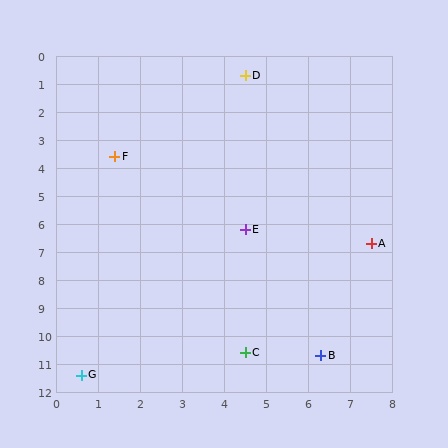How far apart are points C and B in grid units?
Points C and B are about 1.8 grid units apart.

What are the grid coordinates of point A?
Point A is at approximately (7.5, 6.7).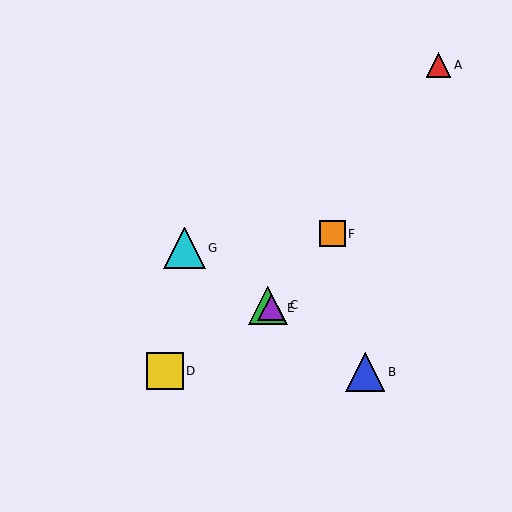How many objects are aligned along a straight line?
4 objects (B, C, E, G) are aligned along a straight line.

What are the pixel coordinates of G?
Object G is at (184, 248).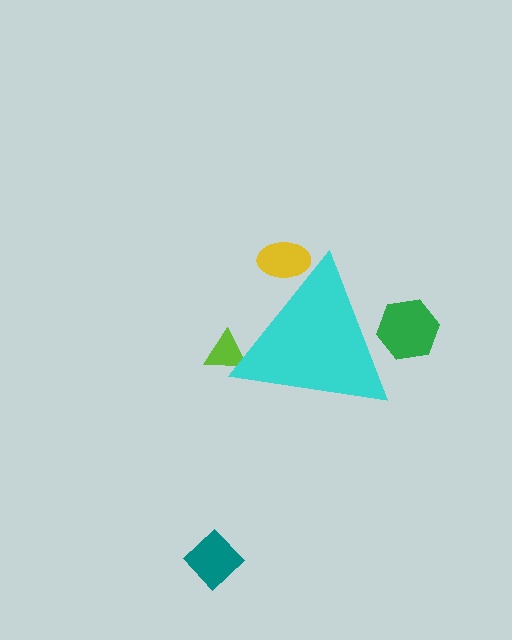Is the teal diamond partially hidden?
No, the teal diamond is fully visible.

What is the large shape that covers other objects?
A cyan triangle.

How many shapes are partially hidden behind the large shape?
3 shapes are partially hidden.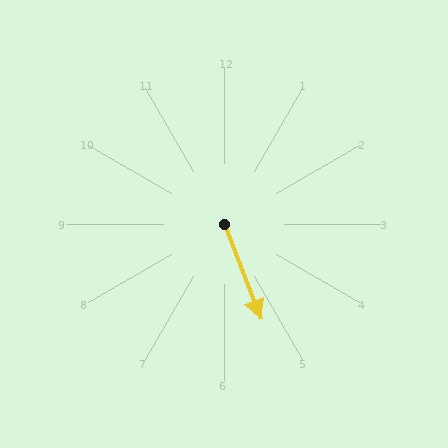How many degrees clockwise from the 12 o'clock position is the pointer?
Approximately 159 degrees.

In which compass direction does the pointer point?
South.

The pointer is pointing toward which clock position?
Roughly 5 o'clock.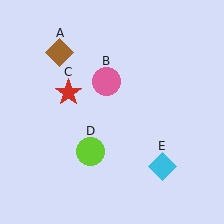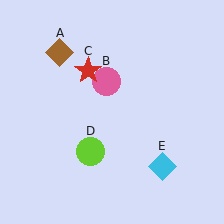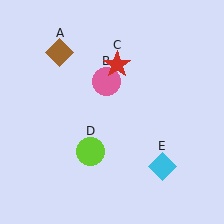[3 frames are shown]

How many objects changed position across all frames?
1 object changed position: red star (object C).